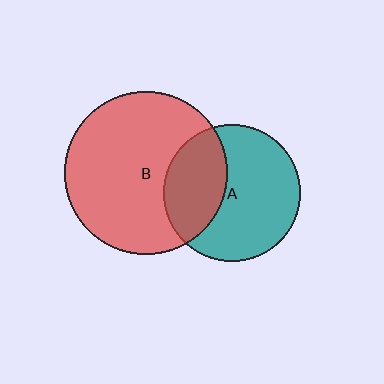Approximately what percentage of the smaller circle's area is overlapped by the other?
Approximately 35%.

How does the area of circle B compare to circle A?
Approximately 1.4 times.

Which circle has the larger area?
Circle B (red).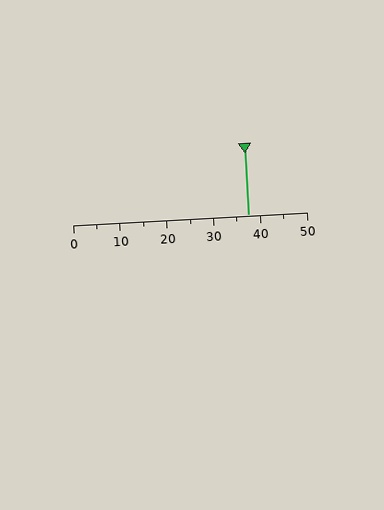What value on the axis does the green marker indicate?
The marker indicates approximately 37.5.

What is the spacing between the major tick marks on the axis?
The major ticks are spaced 10 apart.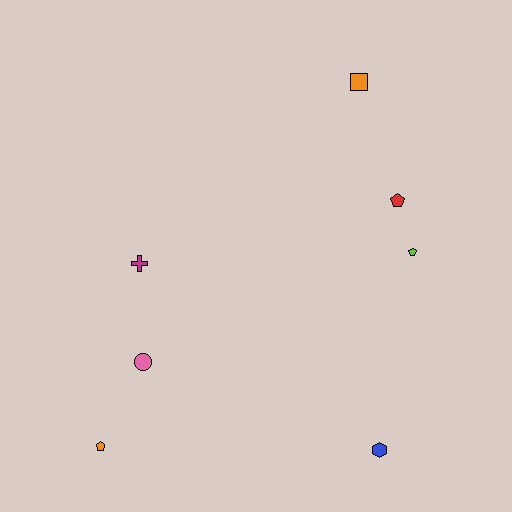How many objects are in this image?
There are 7 objects.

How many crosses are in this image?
There is 1 cross.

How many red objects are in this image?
There is 1 red object.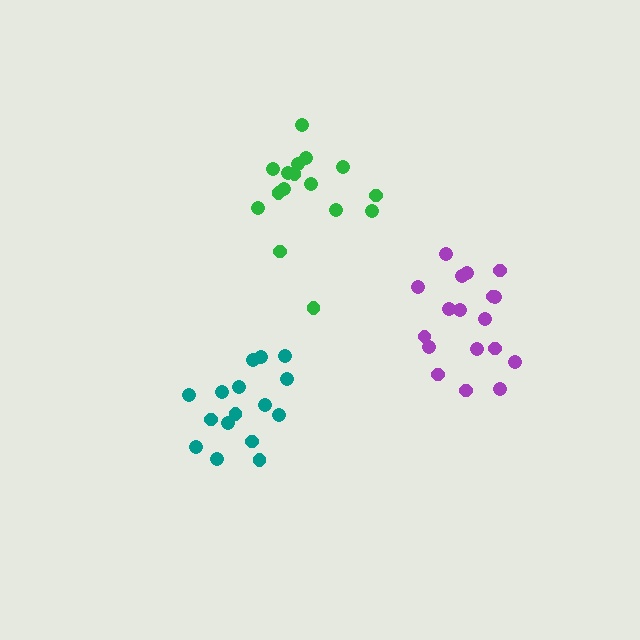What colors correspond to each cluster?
The clusters are colored: teal, purple, green.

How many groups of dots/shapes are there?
There are 3 groups.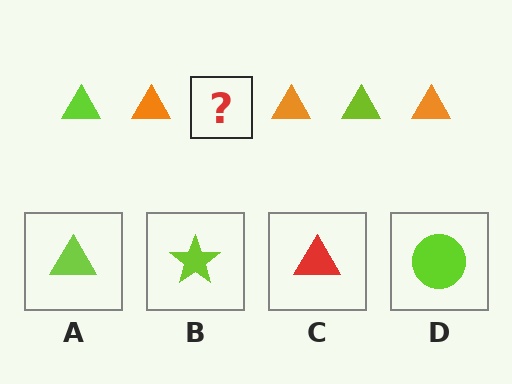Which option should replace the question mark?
Option A.